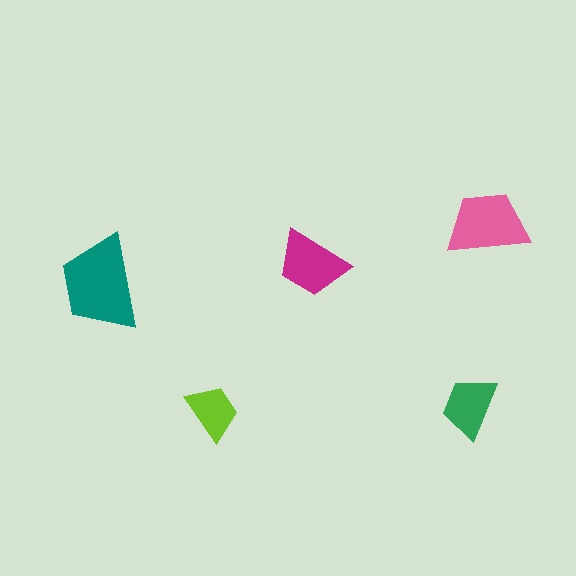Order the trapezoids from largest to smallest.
the teal one, the pink one, the magenta one, the green one, the lime one.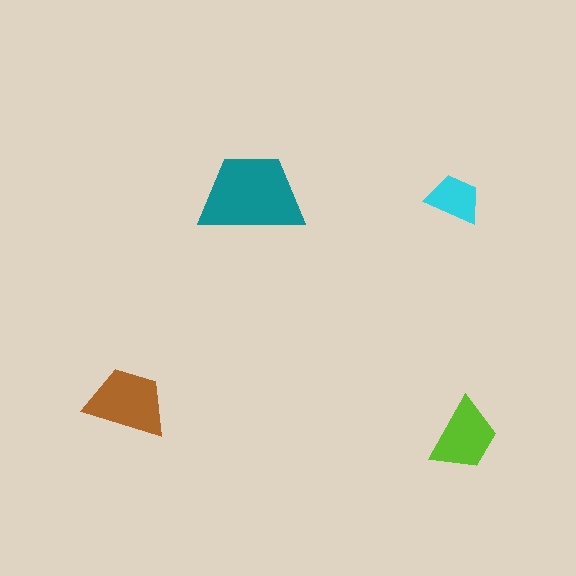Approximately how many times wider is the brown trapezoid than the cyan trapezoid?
About 1.5 times wider.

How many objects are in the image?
There are 4 objects in the image.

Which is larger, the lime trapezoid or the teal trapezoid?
The teal one.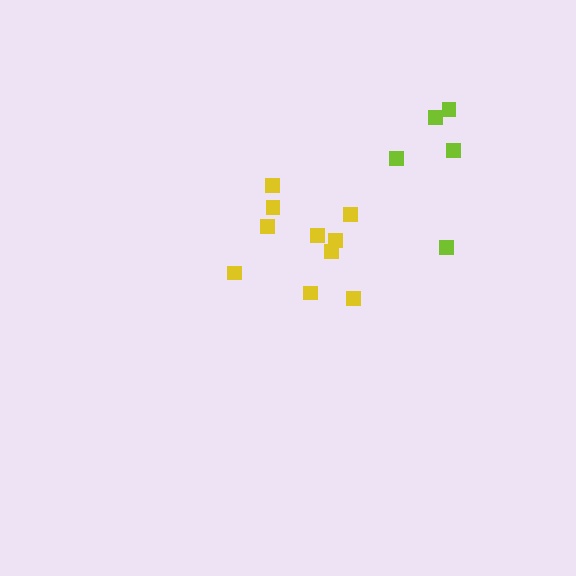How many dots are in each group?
Group 1: 10 dots, Group 2: 5 dots (15 total).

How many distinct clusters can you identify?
There are 2 distinct clusters.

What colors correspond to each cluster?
The clusters are colored: yellow, lime.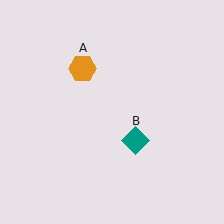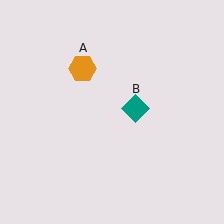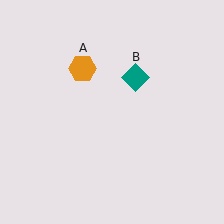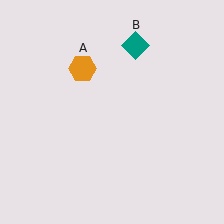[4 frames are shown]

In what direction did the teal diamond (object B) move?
The teal diamond (object B) moved up.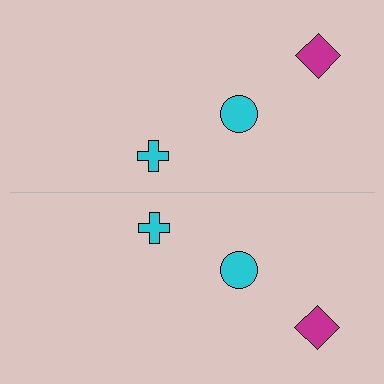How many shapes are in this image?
There are 6 shapes in this image.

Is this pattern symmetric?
Yes, this pattern has bilateral (reflection) symmetry.